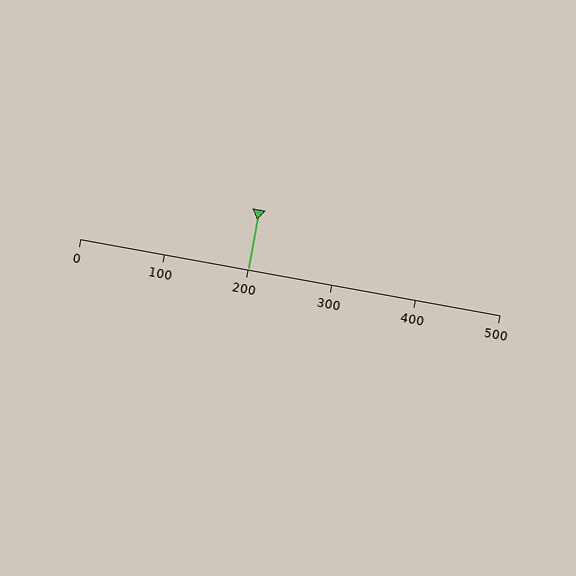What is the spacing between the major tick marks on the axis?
The major ticks are spaced 100 apart.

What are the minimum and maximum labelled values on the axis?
The axis runs from 0 to 500.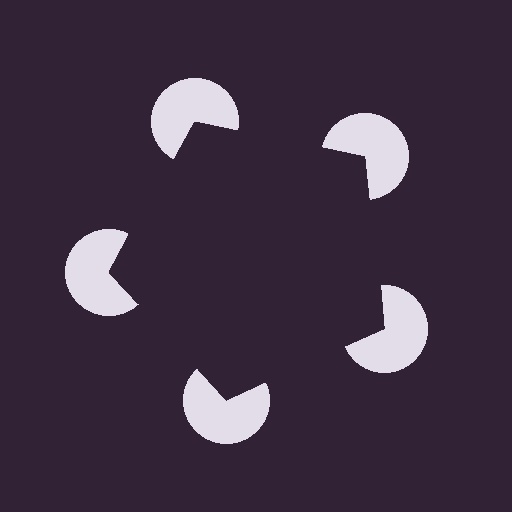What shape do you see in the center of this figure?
An illusory pentagon — its edges are inferred from the aligned wedge cuts in the pac-man discs, not physically drawn.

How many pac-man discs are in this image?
There are 5 — one at each vertex of the illusory pentagon.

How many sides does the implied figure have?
5 sides.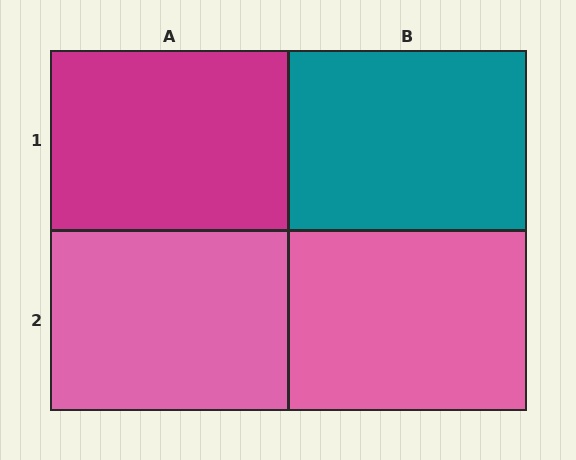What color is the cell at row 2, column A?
Pink.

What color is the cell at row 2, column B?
Pink.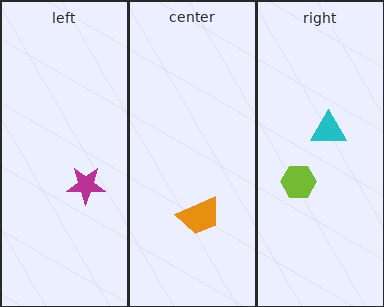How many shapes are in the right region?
2.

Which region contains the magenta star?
The left region.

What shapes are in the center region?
The orange trapezoid.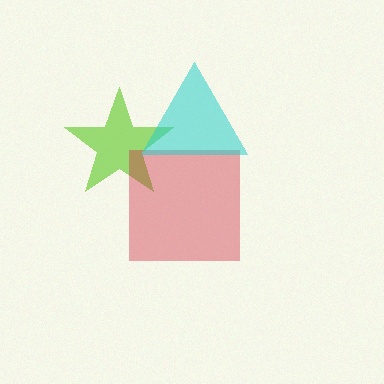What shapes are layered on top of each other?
The layered shapes are: a lime star, a red square, a cyan triangle.